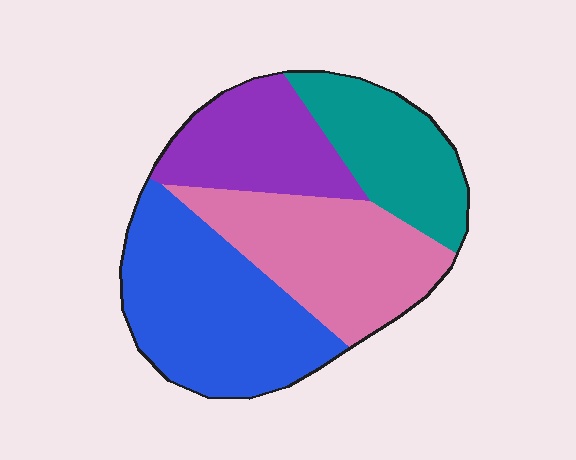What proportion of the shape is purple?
Purple takes up about one fifth (1/5) of the shape.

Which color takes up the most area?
Blue, at roughly 35%.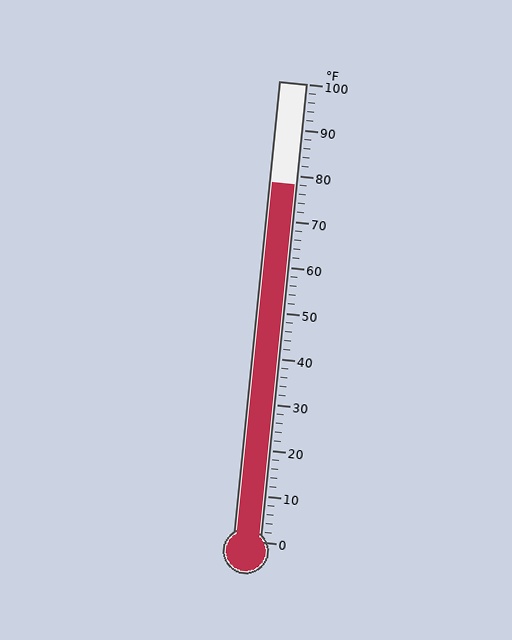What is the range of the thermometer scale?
The thermometer scale ranges from 0°F to 100°F.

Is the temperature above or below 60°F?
The temperature is above 60°F.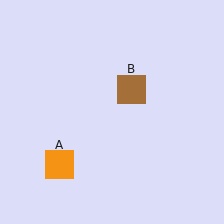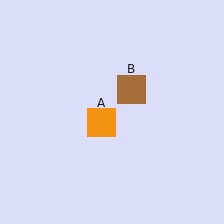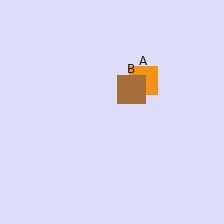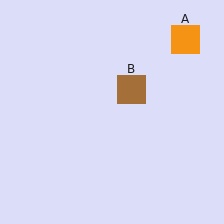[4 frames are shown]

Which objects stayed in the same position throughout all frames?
Brown square (object B) remained stationary.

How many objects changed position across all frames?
1 object changed position: orange square (object A).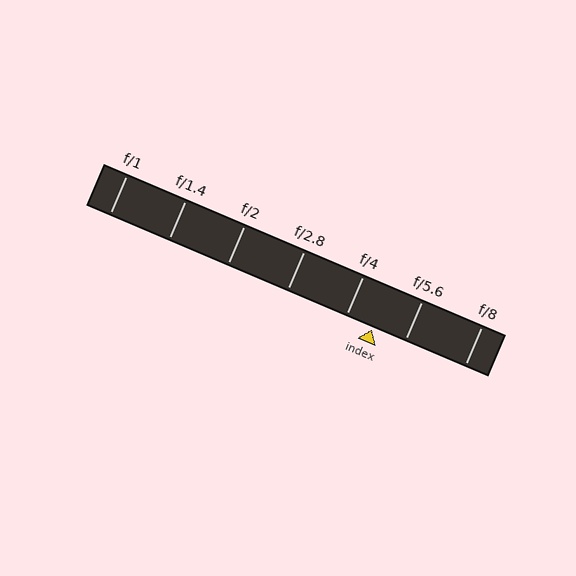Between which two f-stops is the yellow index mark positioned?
The index mark is between f/4 and f/5.6.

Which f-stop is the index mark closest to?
The index mark is closest to f/4.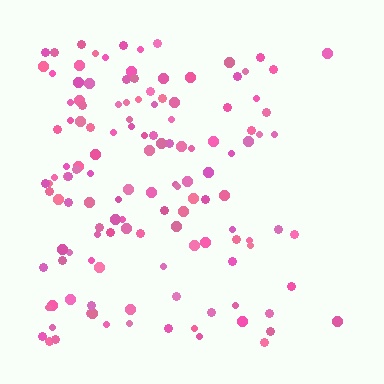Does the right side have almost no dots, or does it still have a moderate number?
Still a moderate number, just noticeably fewer than the left.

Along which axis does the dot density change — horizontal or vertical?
Horizontal.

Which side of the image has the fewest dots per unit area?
The right.